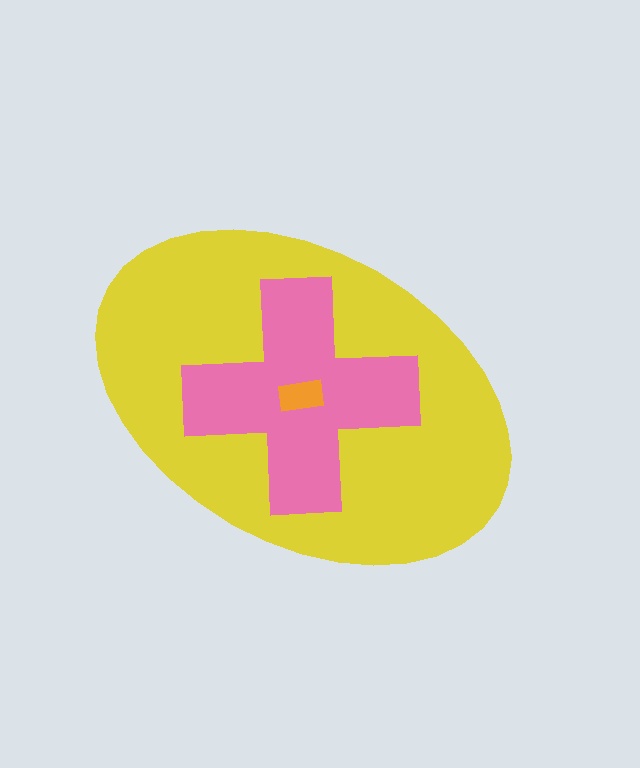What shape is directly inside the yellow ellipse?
The pink cross.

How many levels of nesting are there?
3.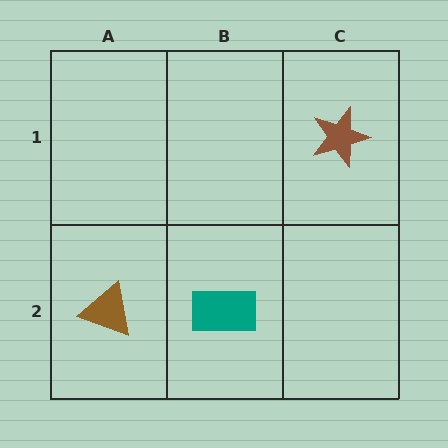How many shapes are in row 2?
2 shapes.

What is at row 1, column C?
A brown star.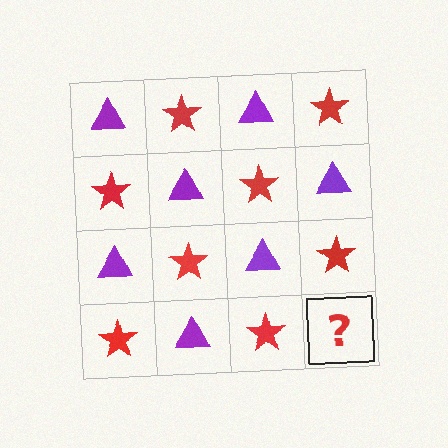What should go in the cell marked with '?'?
The missing cell should contain a purple triangle.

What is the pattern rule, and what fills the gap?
The rule is that it alternates purple triangle and red star in a checkerboard pattern. The gap should be filled with a purple triangle.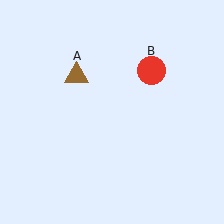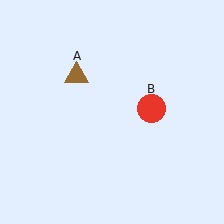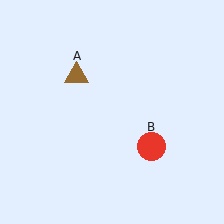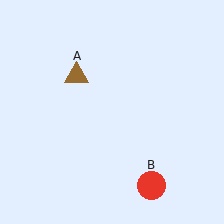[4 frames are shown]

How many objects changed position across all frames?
1 object changed position: red circle (object B).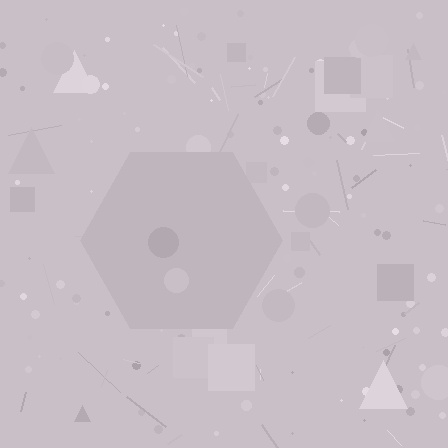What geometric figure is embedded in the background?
A hexagon is embedded in the background.